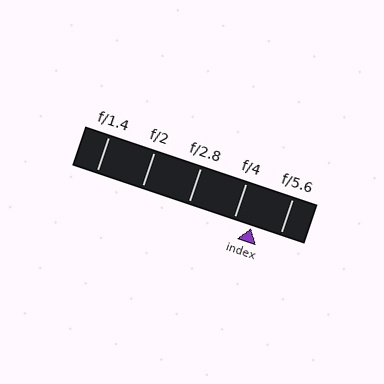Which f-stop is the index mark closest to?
The index mark is closest to f/4.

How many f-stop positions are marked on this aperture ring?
There are 5 f-stop positions marked.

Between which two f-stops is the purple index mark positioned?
The index mark is between f/4 and f/5.6.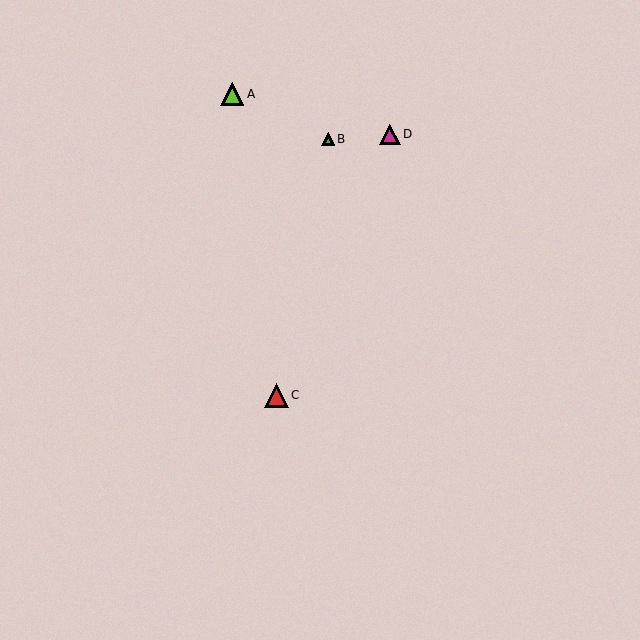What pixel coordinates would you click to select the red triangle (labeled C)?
Click at (276, 395) to select the red triangle C.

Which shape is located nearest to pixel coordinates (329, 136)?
The green triangle (labeled B) at (328, 139) is nearest to that location.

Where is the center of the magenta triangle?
The center of the magenta triangle is at (390, 134).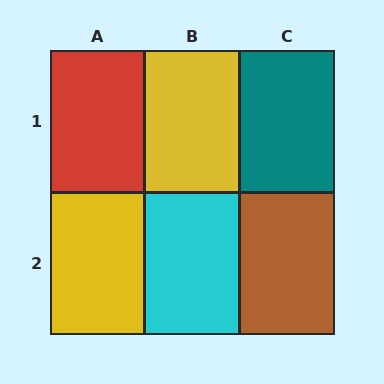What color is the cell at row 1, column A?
Red.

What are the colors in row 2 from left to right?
Yellow, cyan, brown.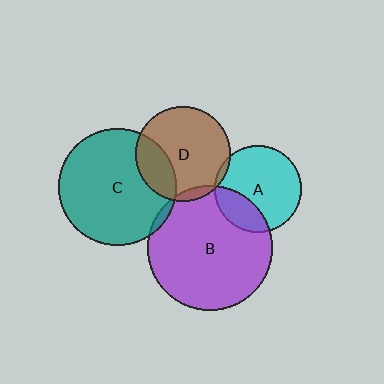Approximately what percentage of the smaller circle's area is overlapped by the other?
Approximately 5%.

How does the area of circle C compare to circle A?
Approximately 1.8 times.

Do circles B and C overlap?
Yes.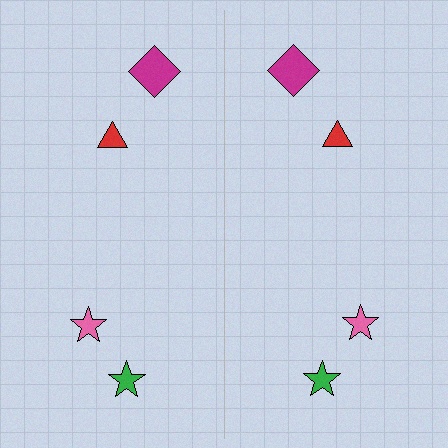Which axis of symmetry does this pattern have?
The pattern has a vertical axis of symmetry running through the center of the image.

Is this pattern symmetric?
Yes, this pattern has bilateral (reflection) symmetry.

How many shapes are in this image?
There are 8 shapes in this image.